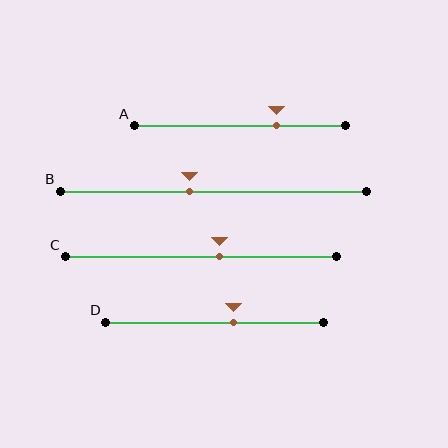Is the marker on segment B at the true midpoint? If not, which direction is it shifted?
No, the marker on segment B is shifted to the left by about 8% of the segment length.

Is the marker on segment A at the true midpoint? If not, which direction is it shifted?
No, the marker on segment A is shifted to the right by about 17% of the segment length.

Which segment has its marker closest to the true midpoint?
Segment C has its marker closest to the true midpoint.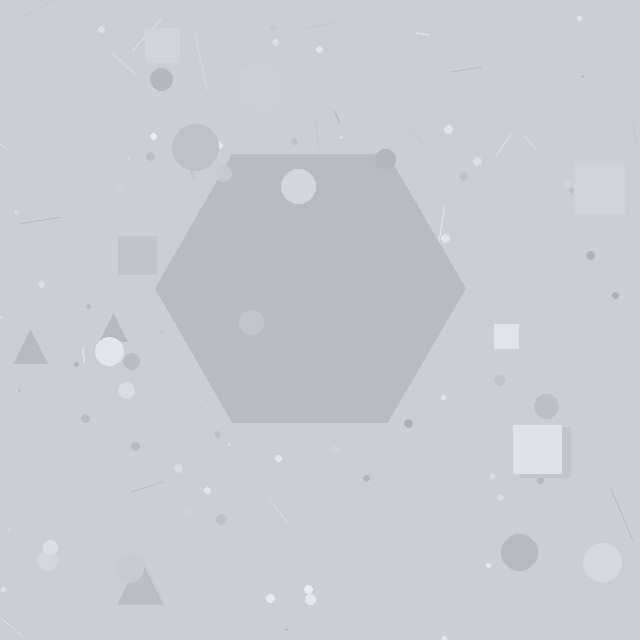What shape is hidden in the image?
A hexagon is hidden in the image.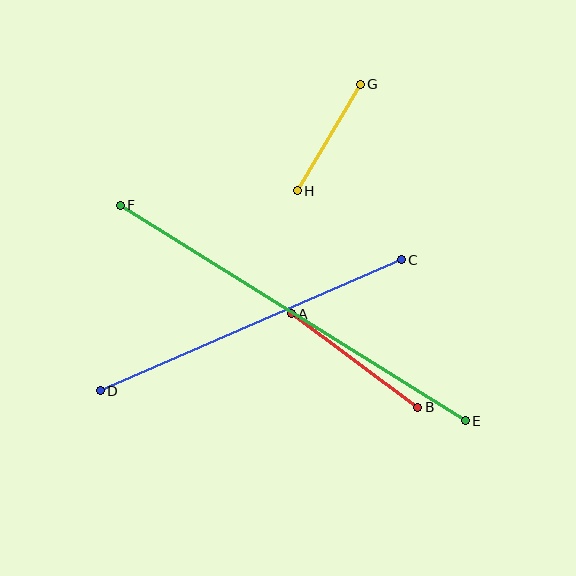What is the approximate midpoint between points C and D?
The midpoint is at approximately (251, 325) pixels.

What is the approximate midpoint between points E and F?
The midpoint is at approximately (293, 313) pixels.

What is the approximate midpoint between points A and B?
The midpoint is at approximately (355, 360) pixels.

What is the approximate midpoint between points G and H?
The midpoint is at approximately (329, 137) pixels.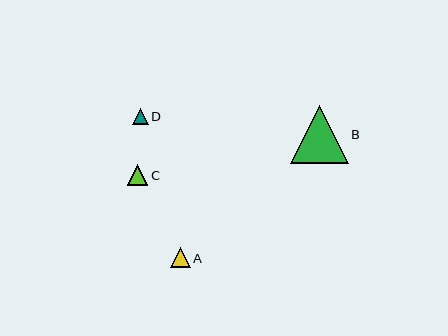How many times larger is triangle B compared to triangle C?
Triangle B is approximately 2.8 times the size of triangle C.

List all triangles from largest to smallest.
From largest to smallest: B, A, C, D.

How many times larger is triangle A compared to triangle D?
Triangle A is approximately 1.3 times the size of triangle D.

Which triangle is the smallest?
Triangle D is the smallest with a size of approximately 16 pixels.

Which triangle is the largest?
Triangle B is the largest with a size of approximately 57 pixels.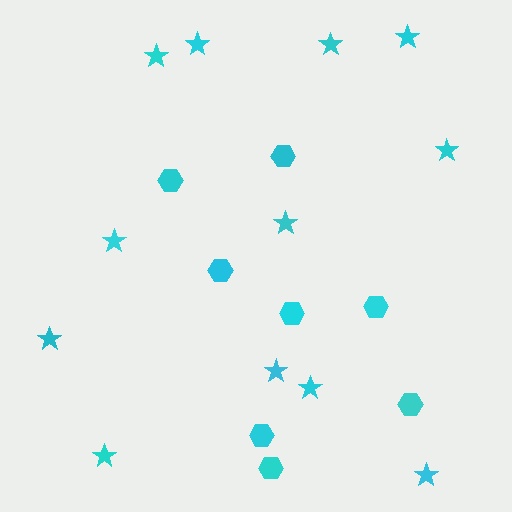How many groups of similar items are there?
There are 2 groups: one group of stars (12) and one group of hexagons (8).